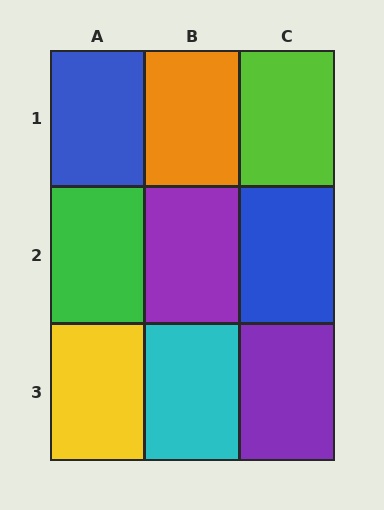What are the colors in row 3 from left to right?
Yellow, cyan, purple.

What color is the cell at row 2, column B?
Purple.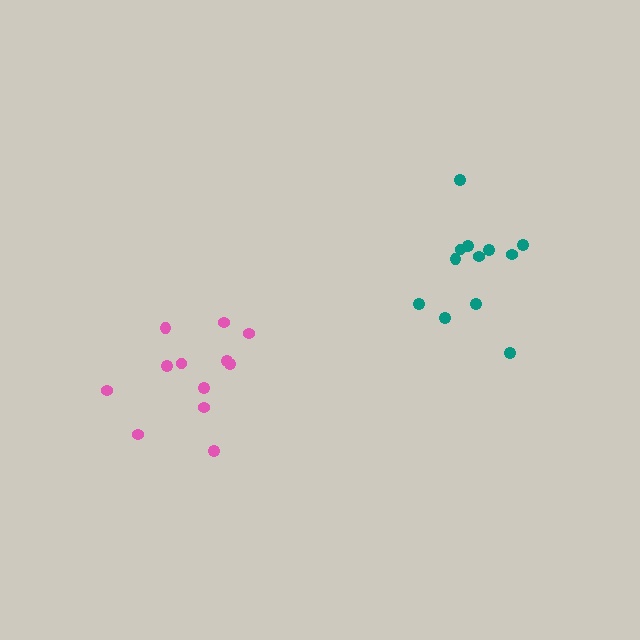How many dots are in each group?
Group 1: 12 dots, Group 2: 12 dots (24 total).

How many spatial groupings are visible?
There are 2 spatial groupings.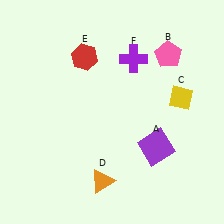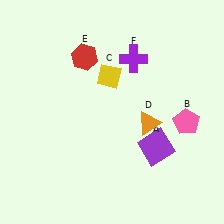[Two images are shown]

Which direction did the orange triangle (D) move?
The orange triangle (D) moved up.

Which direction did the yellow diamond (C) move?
The yellow diamond (C) moved left.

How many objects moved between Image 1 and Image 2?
3 objects moved between the two images.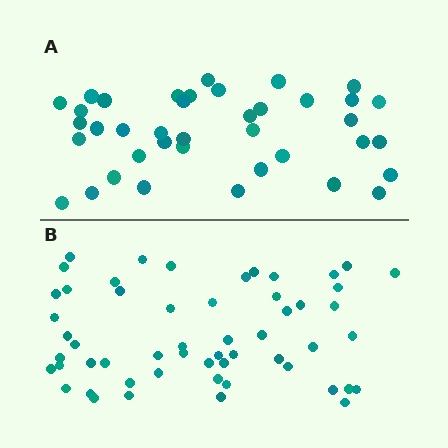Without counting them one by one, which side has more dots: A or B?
Region B (the bottom region) has more dots.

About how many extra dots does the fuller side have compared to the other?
Region B has approximately 15 more dots than region A.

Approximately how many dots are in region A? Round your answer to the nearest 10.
About 40 dots. (The exact count is 39, which rounds to 40.)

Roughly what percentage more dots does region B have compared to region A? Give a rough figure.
About 40% more.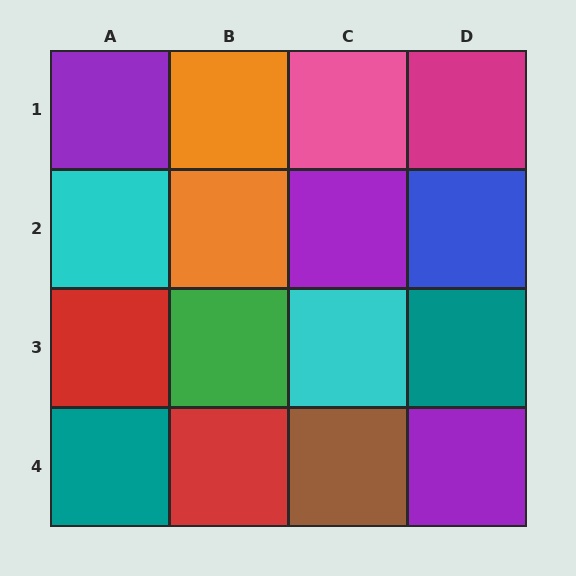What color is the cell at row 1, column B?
Orange.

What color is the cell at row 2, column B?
Orange.